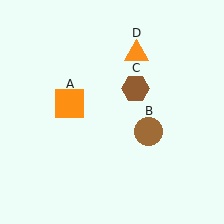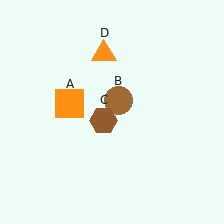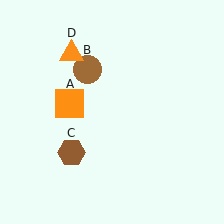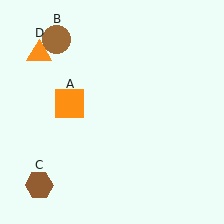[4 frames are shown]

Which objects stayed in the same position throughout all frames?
Orange square (object A) remained stationary.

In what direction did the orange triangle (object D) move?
The orange triangle (object D) moved left.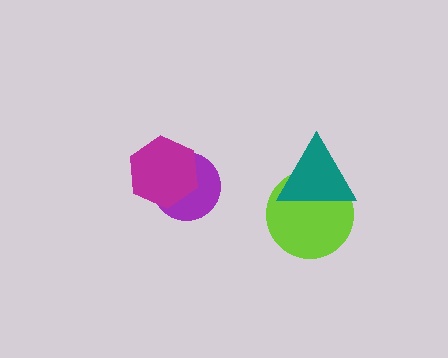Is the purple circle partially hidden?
Yes, it is partially covered by another shape.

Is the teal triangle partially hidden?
No, no other shape covers it.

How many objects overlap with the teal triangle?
1 object overlaps with the teal triangle.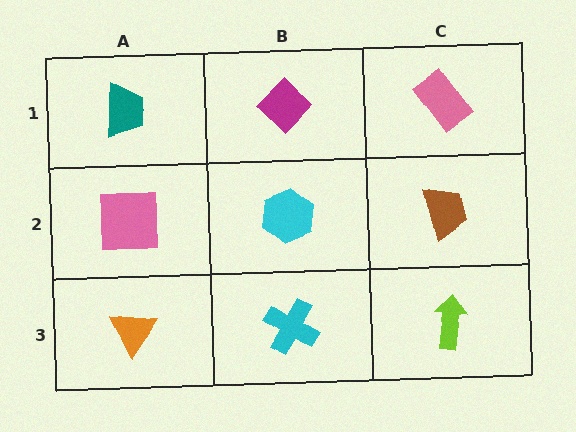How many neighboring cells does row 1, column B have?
3.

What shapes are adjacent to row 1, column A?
A pink square (row 2, column A), a magenta diamond (row 1, column B).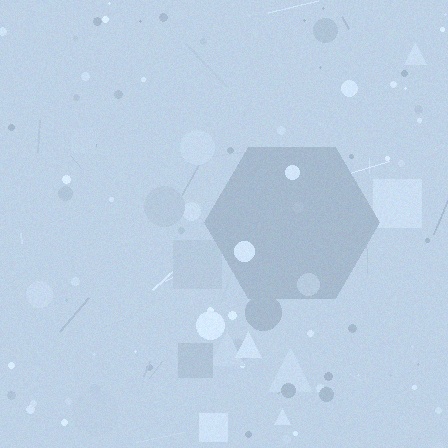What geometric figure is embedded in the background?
A hexagon is embedded in the background.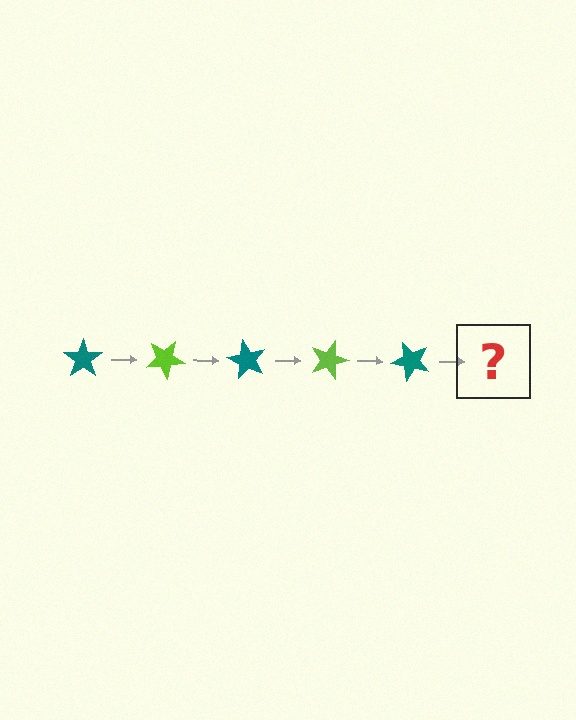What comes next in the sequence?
The next element should be a lime star, rotated 150 degrees from the start.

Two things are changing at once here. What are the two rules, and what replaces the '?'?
The two rules are that it rotates 30 degrees each step and the color cycles through teal and lime. The '?' should be a lime star, rotated 150 degrees from the start.